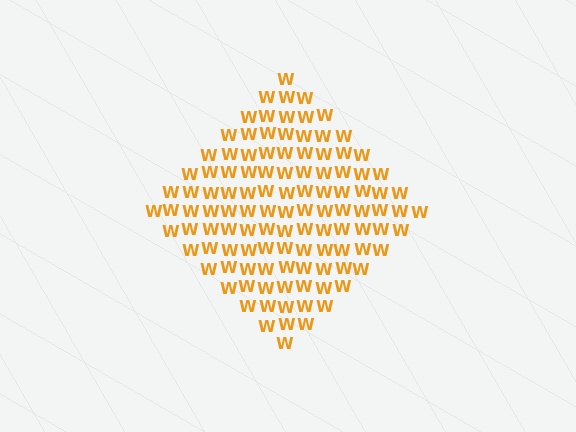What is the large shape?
The large shape is a diamond.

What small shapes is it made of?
It is made of small letter W's.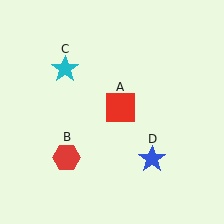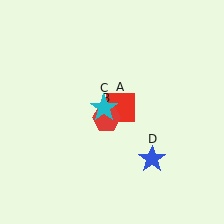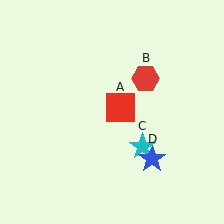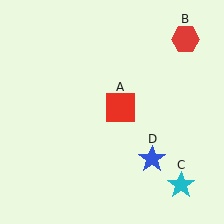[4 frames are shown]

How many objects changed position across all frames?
2 objects changed position: red hexagon (object B), cyan star (object C).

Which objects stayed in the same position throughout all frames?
Red square (object A) and blue star (object D) remained stationary.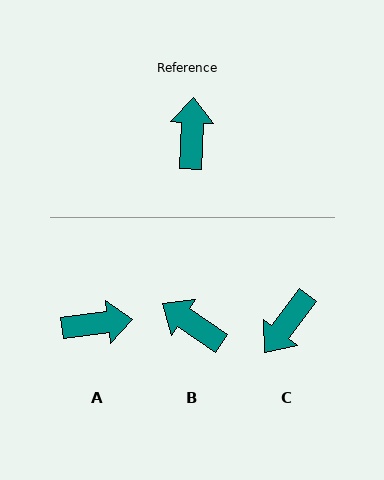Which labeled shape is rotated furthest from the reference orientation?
C, about 145 degrees away.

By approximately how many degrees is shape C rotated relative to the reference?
Approximately 145 degrees counter-clockwise.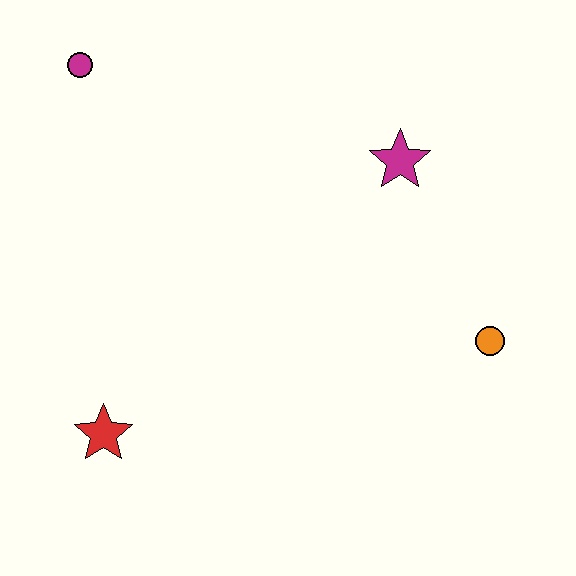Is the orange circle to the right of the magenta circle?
Yes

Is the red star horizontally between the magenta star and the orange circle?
No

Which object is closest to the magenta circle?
The magenta star is closest to the magenta circle.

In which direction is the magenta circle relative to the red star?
The magenta circle is above the red star.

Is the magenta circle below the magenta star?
No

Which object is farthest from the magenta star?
The red star is farthest from the magenta star.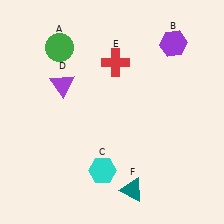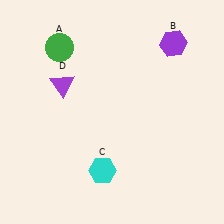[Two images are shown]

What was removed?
The teal triangle (F), the red cross (E) were removed in Image 2.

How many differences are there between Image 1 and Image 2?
There are 2 differences between the two images.